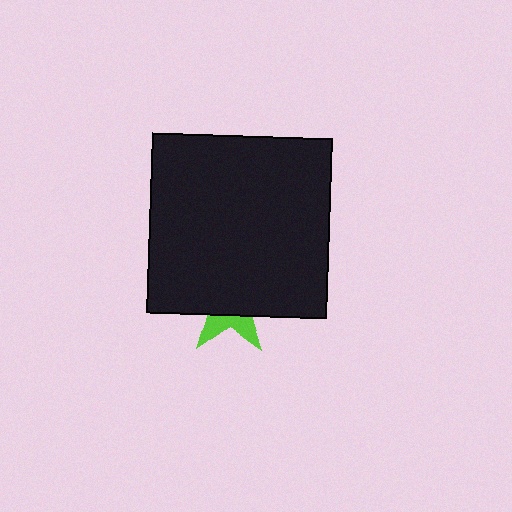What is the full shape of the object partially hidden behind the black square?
The partially hidden object is a lime star.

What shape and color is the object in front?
The object in front is a black square.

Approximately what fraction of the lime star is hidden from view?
Roughly 69% of the lime star is hidden behind the black square.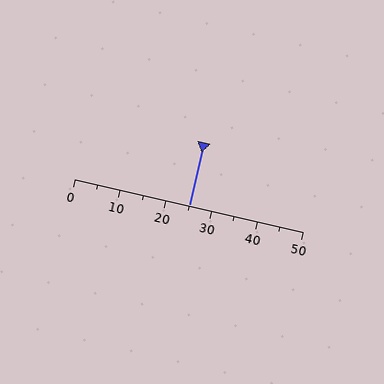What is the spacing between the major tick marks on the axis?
The major ticks are spaced 10 apart.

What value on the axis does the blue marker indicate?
The marker indicates approximately 25.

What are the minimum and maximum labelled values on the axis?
The axis runs from 0 to 50.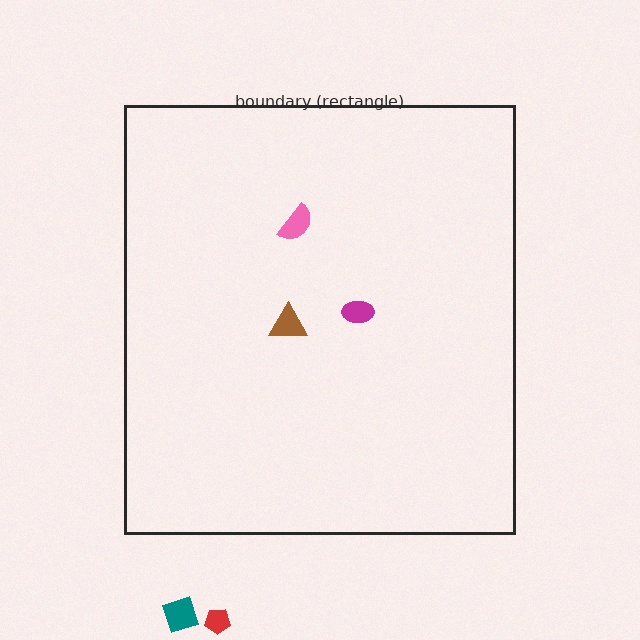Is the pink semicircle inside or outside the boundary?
Inside.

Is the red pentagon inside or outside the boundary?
Outside.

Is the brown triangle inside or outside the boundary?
Inside.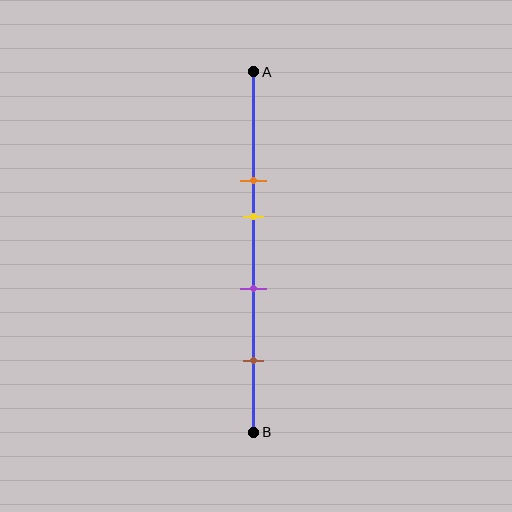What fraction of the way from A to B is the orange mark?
The orange mark is approximately 30% (0.3) of the way from A to B.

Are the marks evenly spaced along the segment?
No, the marks are not evenly spaced.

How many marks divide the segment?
There are 4 marks dividing the segment.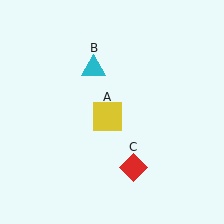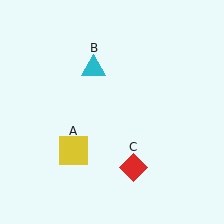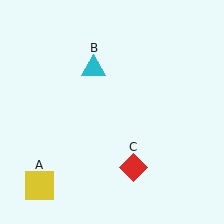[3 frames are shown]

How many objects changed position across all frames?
1 object changed position: yellow square (object A).